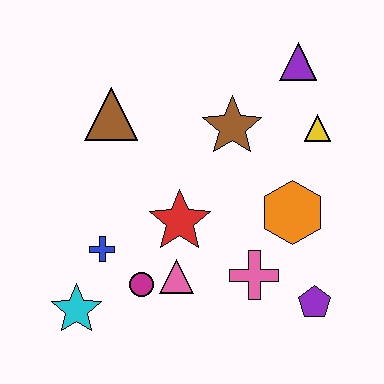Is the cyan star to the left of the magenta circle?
Yes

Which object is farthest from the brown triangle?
The purple pentagon is farthest from the brown triangle.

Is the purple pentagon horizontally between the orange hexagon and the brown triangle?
No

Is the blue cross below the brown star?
Yes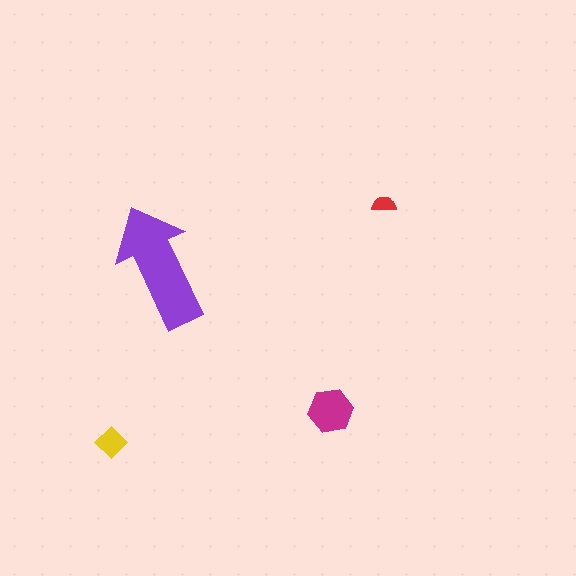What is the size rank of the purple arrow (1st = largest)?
1st.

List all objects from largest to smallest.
The purple arrow, the magenta hexagon, the yellow diamond, the red semicircle.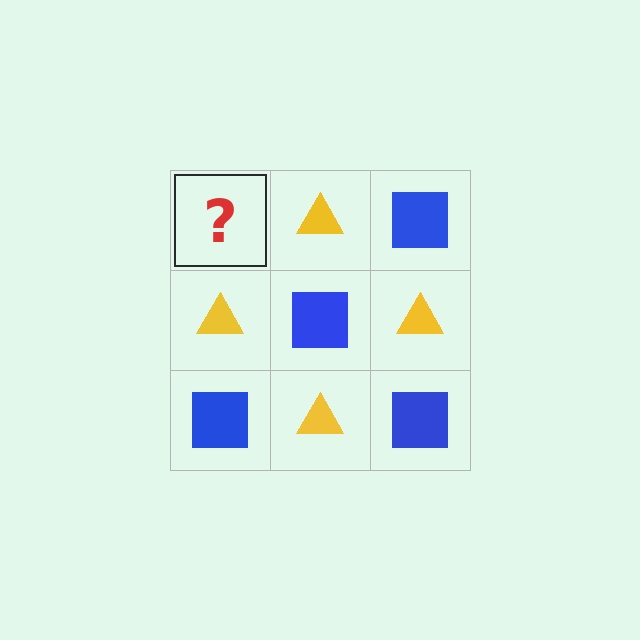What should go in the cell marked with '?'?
The missing cell should contain a blue square.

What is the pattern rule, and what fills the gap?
The rule is that it alternates blue square and yellow triangle in a checkerboard pattern. The gap should be filled with a blue square.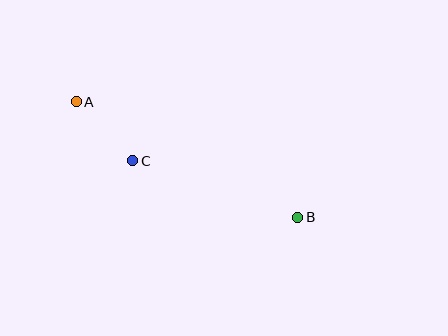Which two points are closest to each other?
Points A and C are closest to each other.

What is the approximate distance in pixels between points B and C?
The distance between B and C is approximately 175 pixels.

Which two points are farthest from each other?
Points A and B are farthest from each other.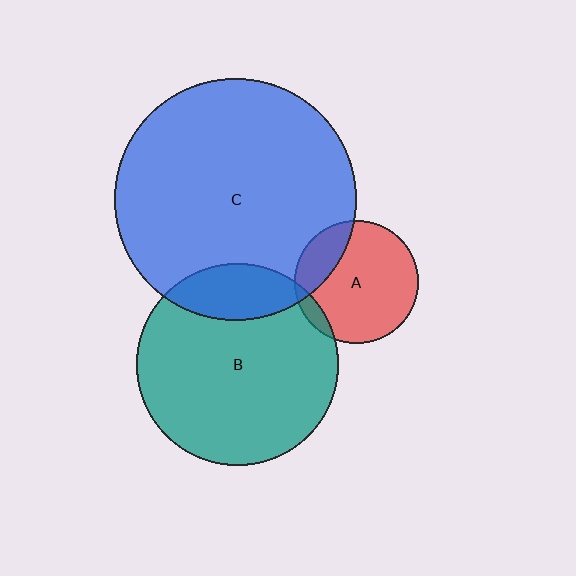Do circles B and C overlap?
Yes.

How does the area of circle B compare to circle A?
Approximately 2.7 times.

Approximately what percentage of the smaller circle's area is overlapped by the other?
Approximately 20%.